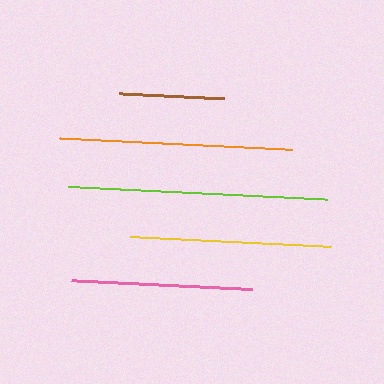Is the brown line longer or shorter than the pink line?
The pink line is longer than the brown line.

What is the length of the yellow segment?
The yellow segment is approximately 201 pixels long.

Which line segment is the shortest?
The brown line is the shortest at approximately 105 pixels.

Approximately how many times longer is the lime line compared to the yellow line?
The lime line is approximately 1.3 times the length of the yellow line.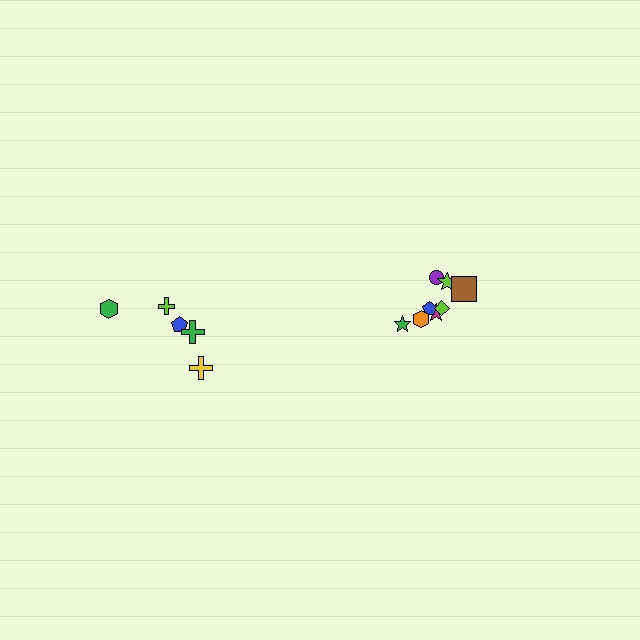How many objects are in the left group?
There are 5 objects.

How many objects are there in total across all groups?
There are 13 objects.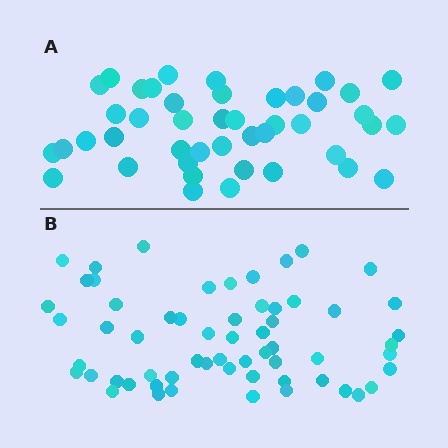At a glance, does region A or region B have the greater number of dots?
Region B (the bottom region) has more dots.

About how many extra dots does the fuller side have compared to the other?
Region B has approximately 15 more dots than region A.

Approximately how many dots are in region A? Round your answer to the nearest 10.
About 40 dots. (The exact count is 44, which rounds to 40.)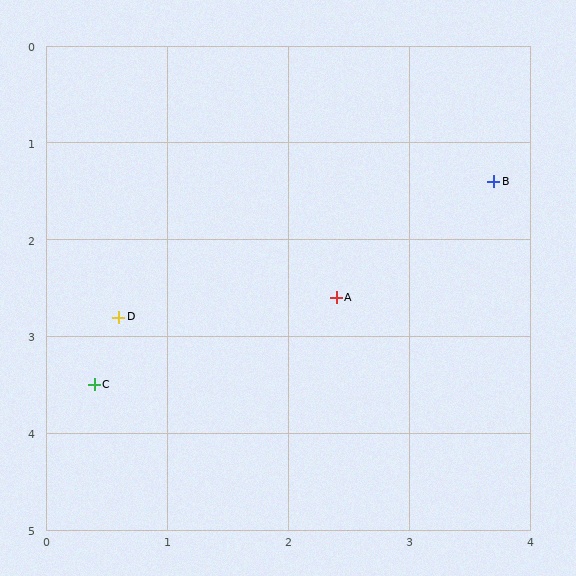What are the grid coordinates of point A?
Point A is at approximately (2.4, 2.6).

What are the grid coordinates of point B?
Point B is at approximately (3.7, 1.4).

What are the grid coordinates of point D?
Point D is at approximately (0.6, 2.8).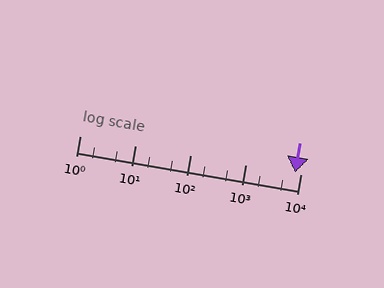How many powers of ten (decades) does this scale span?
The scale spans 4 decades, from 1 to 10000.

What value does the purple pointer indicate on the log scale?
The pointer indicates approximately 7900.